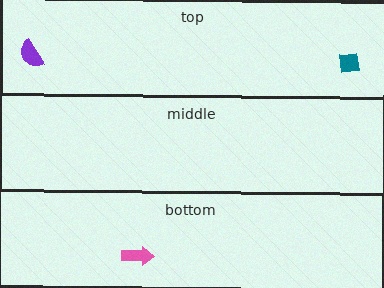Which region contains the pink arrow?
The bottom region.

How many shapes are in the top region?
2.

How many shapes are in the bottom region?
1.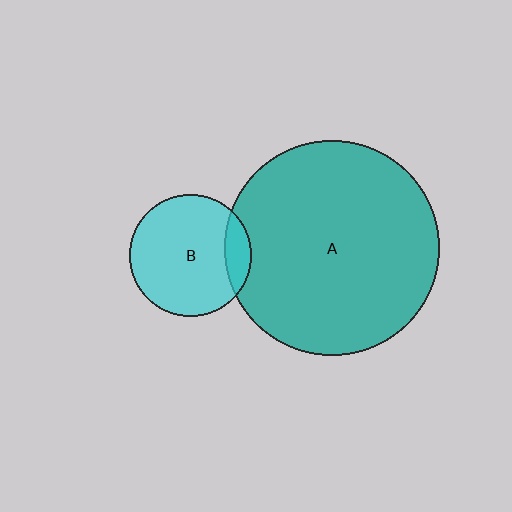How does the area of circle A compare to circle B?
Approximately 3.1 times.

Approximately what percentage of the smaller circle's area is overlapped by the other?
Approximately 15%.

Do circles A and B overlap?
Yes.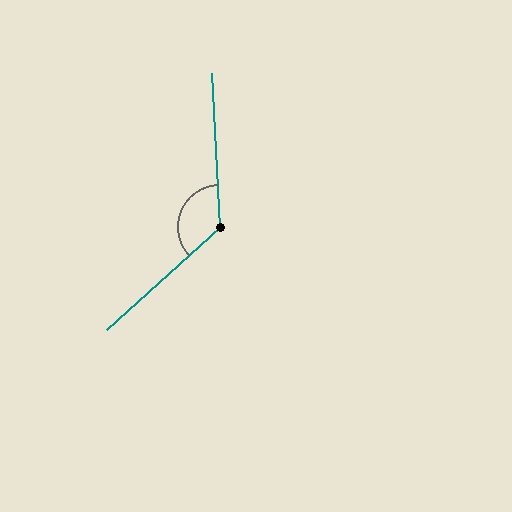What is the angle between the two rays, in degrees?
Approximately 129 degrees.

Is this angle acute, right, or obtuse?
It is obtuse.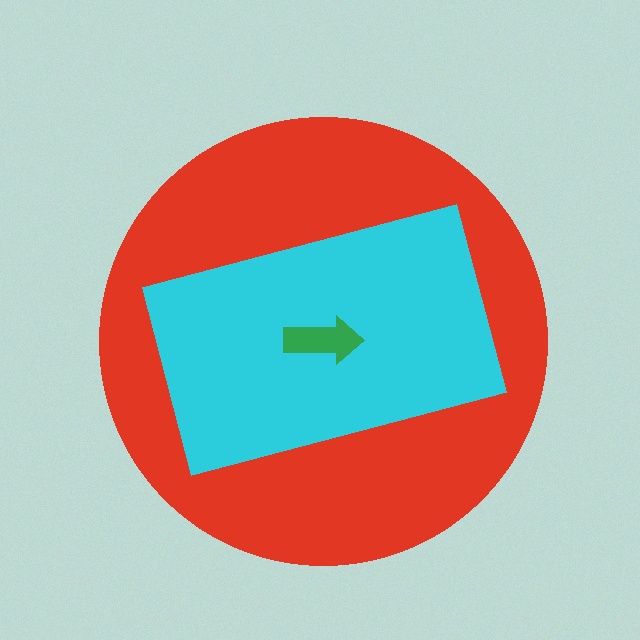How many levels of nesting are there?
3.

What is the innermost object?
The green arrow.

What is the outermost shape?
The red circle.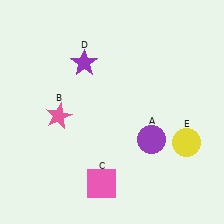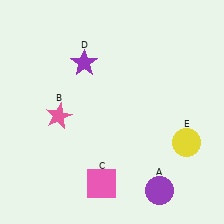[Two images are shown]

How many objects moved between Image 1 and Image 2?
1 object moved between the two images.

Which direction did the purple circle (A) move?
The purple circle (A) moved down.